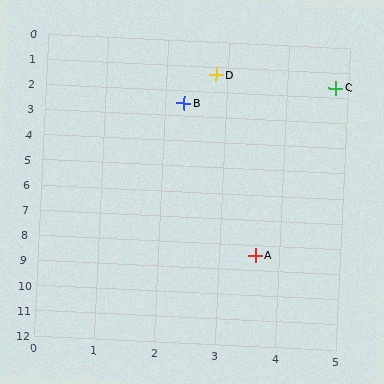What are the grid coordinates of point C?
Point C is at approximately (4.8, 1.6).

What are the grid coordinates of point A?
Point A is at approximately (3.6, 8.4).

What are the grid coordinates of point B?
Point B is at approximately (2.3, 2.5).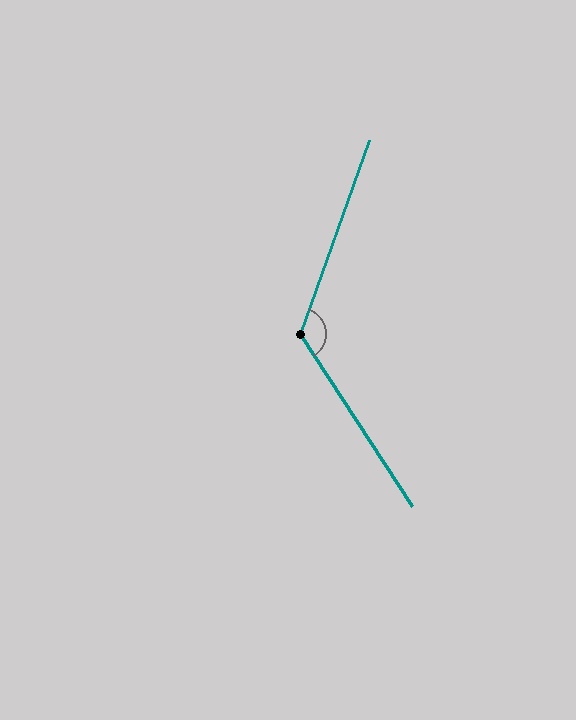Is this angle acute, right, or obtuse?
It is obtuse.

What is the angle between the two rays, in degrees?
Approximately 127 degrees.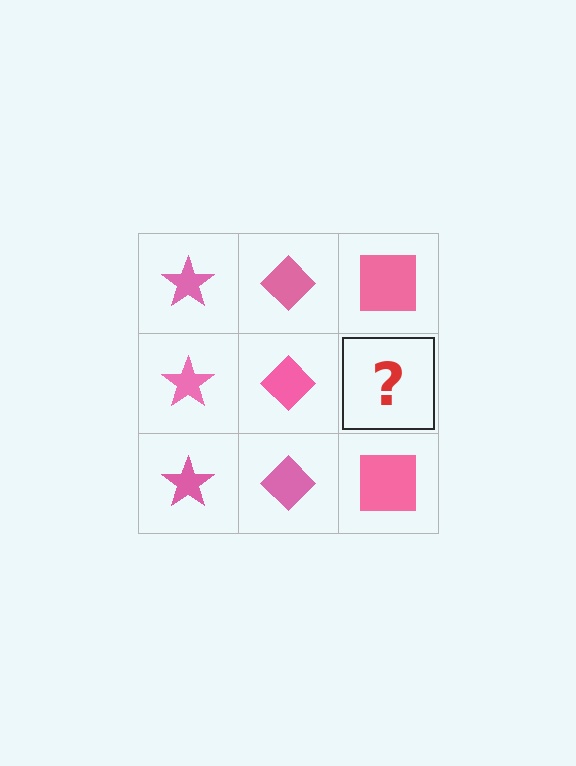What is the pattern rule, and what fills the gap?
The rule is that each column has a consistent shape. The gap should be filled with a pink square.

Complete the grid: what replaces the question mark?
The question mark should be replaced with a pink square.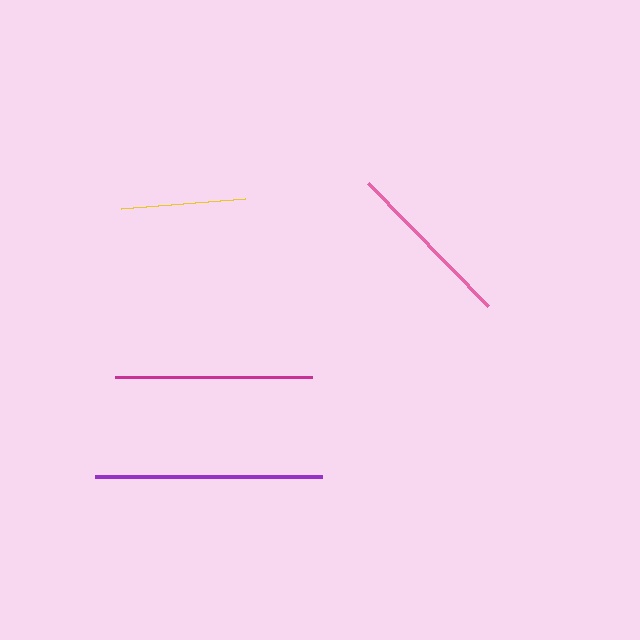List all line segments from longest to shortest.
From longest to shortest: purple, magenta, pink, yellow.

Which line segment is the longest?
The purple line is the longest at approximately 227 pixels.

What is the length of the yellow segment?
The yellow segment is approximately 124 pixels long.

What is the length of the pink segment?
The pink segment is approximately 172 pixels long.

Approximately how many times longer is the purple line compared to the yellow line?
The purple line is approximately 1.8 times the length of the yellow line.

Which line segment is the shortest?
The yellow line is the shortest at approximately 124 pixels.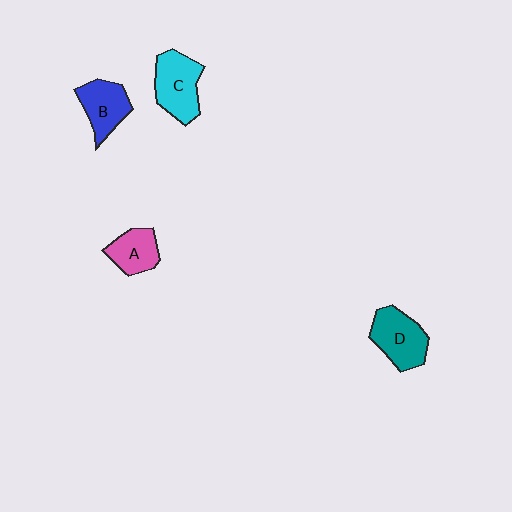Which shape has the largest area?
Shape C (cyan).